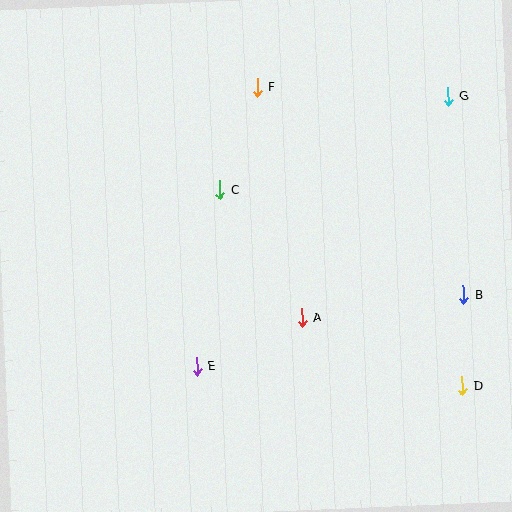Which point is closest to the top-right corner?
Point G is closest to the top-right corner.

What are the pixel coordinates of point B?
Point B is at (464, 295).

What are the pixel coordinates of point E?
Point E is at (197, 366).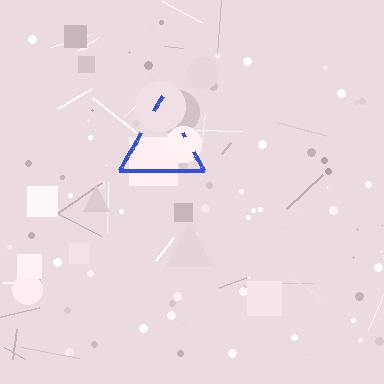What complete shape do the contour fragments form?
The contour fragments form a triangle.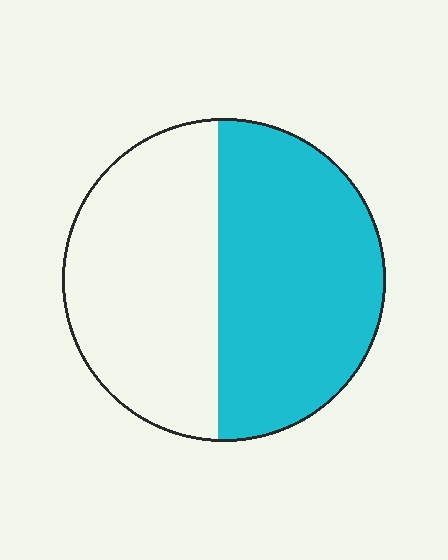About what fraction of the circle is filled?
About one half (1/2).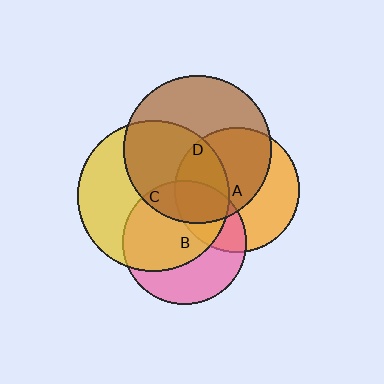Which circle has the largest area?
Circle C (yellow).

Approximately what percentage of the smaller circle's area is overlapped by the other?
Approximately 60%.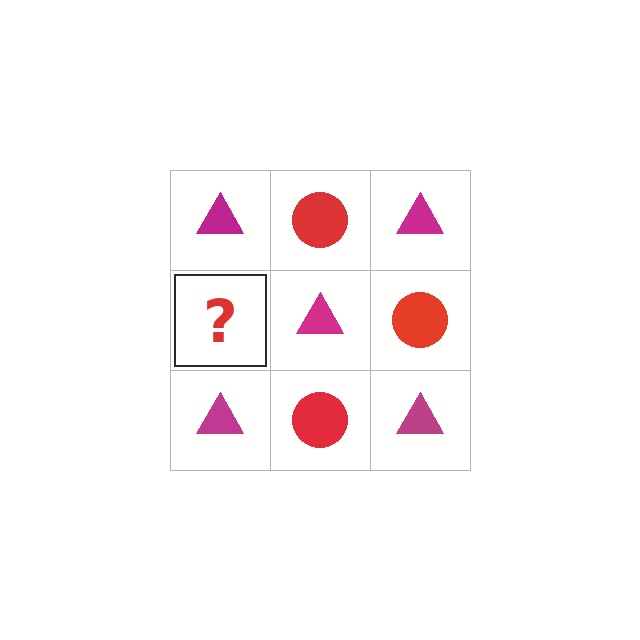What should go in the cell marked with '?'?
The missing cell should contain a red circle.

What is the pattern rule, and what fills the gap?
The rule is that it alternates magenta triangle and red circle in a checkerboard pattern. The gap should be filled with a red circle.